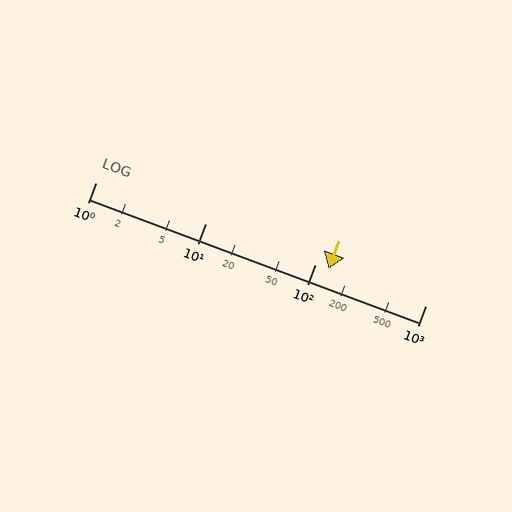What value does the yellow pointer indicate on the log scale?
The pointer indicates approximately 130.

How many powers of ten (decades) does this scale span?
The scale spans 3 decades, from 1 to 1000.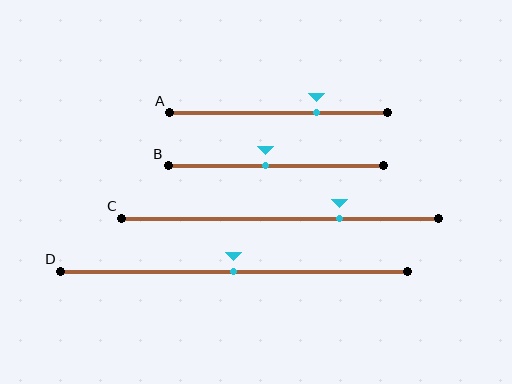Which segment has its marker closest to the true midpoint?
Segment D has its marker closest to the true midpoint.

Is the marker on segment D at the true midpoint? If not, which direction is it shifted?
Yes, the marker on segment D is at the true midpoint.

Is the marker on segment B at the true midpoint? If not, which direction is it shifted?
No, the marker on segment B is shifted to the left by about 5% of the segment length.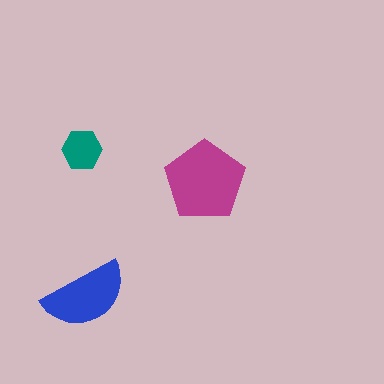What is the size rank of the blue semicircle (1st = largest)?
2nd.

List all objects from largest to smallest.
The magenta pentagon, the blue semicircle, the teal hexagon.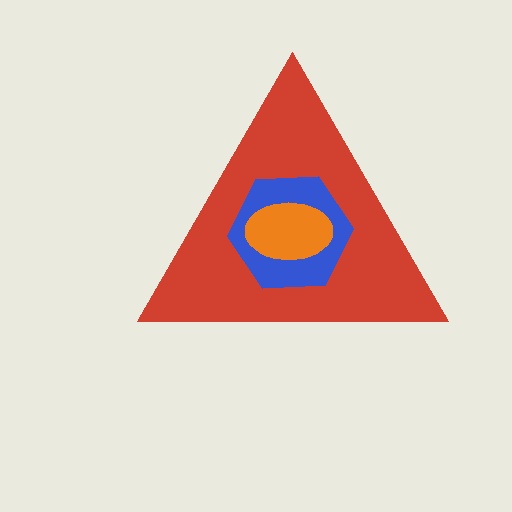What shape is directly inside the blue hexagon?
The orange ellipse.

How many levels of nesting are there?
3.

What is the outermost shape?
The red triangle.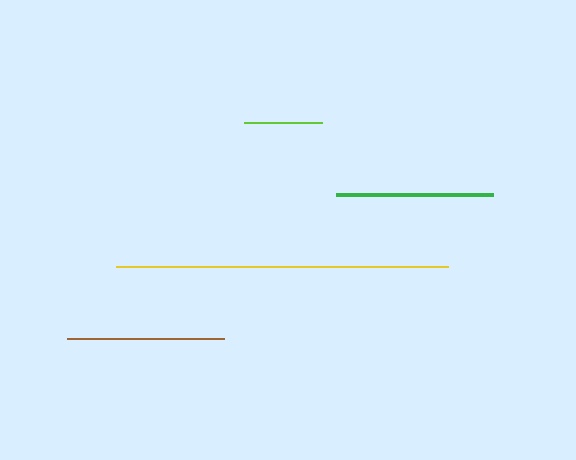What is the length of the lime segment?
The lime segment is approximately 78 pixels long.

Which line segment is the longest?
The yellow line is the longest at approximately 332 pixels.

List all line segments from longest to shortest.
From longest to shortest: yellow, brown, green, lime.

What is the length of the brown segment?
The brown segment is approximately 157 pixels long.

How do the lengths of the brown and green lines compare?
The brown and green lines are approximately the same length.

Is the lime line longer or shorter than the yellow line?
The yellow line is longer than the lime line.